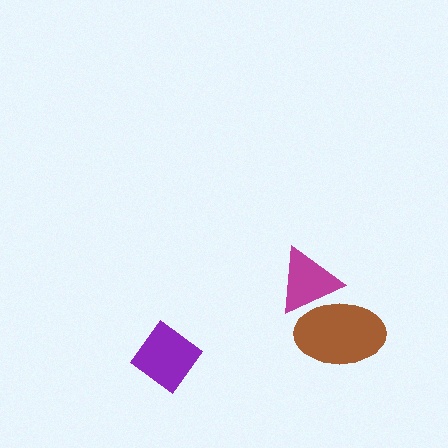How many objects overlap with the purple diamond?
0 objects overlap with the purple diamond.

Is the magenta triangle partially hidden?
No, no other shape covers it.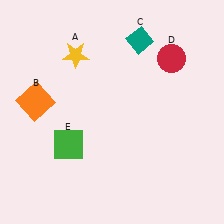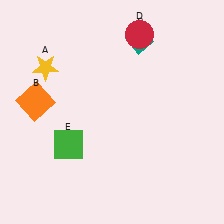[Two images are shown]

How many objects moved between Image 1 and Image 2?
2 objects moved between the two images.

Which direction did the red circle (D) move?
The red circle (D) moved left.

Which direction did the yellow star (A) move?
The yellow star (A) moved left.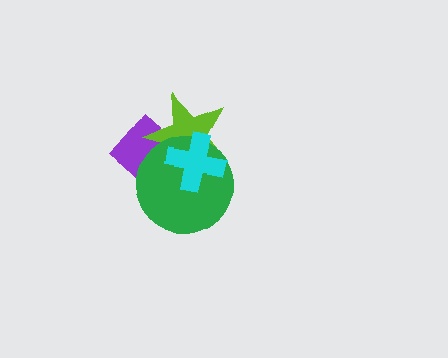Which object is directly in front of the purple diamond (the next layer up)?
The lime star is directly in front of the purple diamond.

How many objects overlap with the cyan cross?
3 objects overlap with the cyan cross.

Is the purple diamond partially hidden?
Yes, it is partially covered by another shape.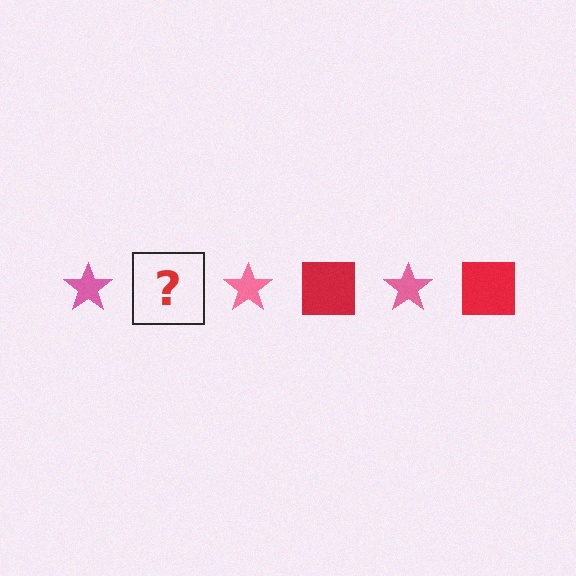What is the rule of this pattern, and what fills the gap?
The rule is that the pattern alternates between pink star and red square. The gap should be filled with a red square.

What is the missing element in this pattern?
The missing element is a red square.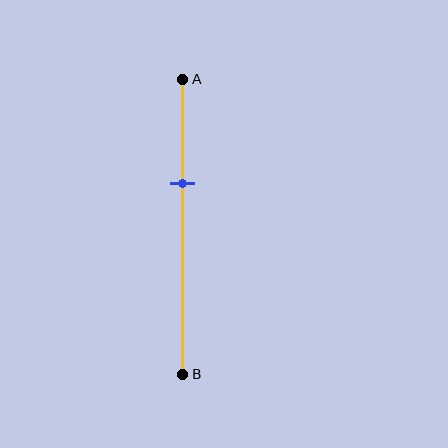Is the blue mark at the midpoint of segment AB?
No, the mark is at about 35% from A, not at the 50% midpoint.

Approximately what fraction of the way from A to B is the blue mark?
The blue mark is approximately 35% of the way from A to B.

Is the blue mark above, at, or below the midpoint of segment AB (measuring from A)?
The blue mark is above the midpoint of segment AB.